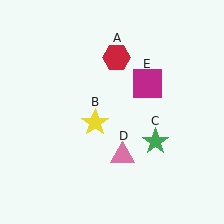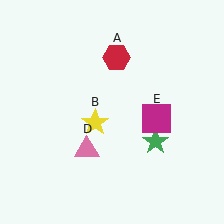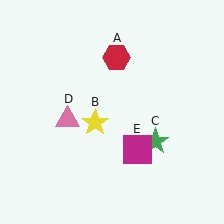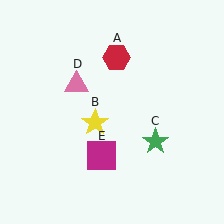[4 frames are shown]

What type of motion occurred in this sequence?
The pink triangle (object D), magenta square (object E) rotated clockwise around the center of the scene.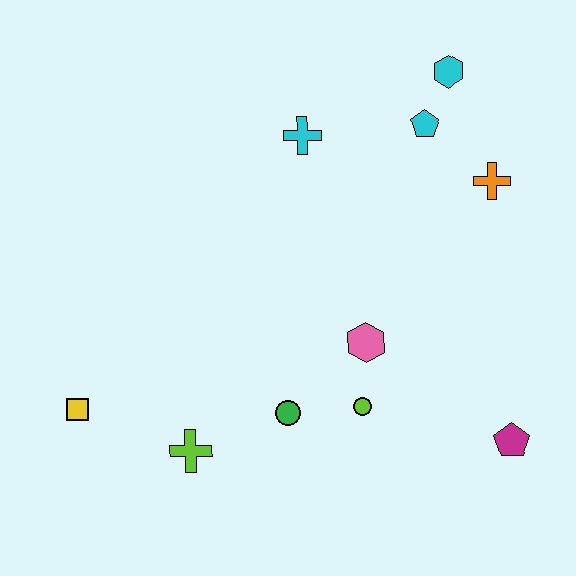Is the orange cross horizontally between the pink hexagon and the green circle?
No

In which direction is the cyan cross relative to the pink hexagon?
The cyan cross is above the pink hexagon.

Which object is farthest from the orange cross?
The yellow square is farthest from the orange cross.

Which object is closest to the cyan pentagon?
The cyan hexagon is closest to the cyan pentagon.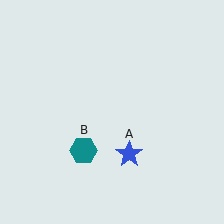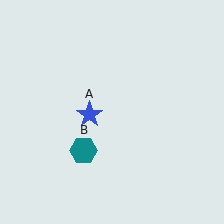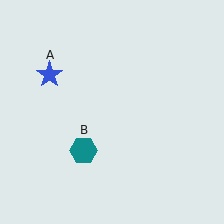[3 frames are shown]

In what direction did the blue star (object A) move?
The blue star (object A) moved up and to the left.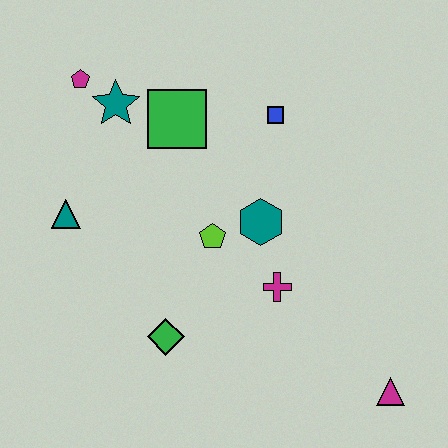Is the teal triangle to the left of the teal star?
Yes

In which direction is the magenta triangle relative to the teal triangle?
The magenta triangle is to the right of the teal triangle.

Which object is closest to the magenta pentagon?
The teal star is closest to the magenta pentagon.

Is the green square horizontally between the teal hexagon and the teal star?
Yes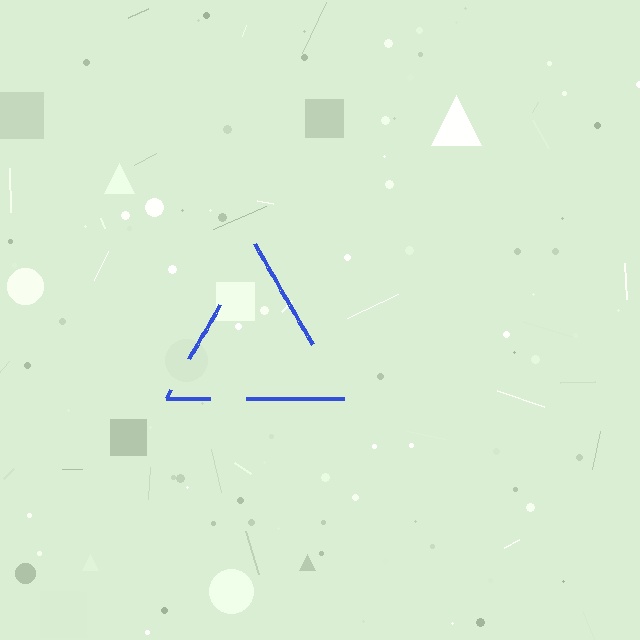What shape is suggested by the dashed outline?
The dashed outline suggests a triangle.